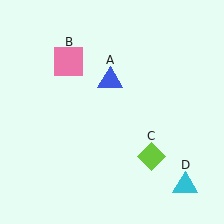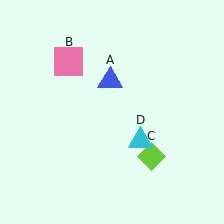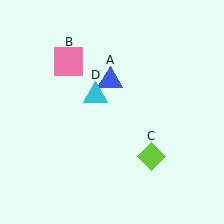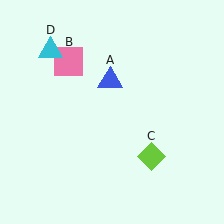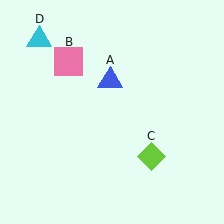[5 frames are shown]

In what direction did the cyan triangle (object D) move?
The cyan triangle (object D) moved up and to the left.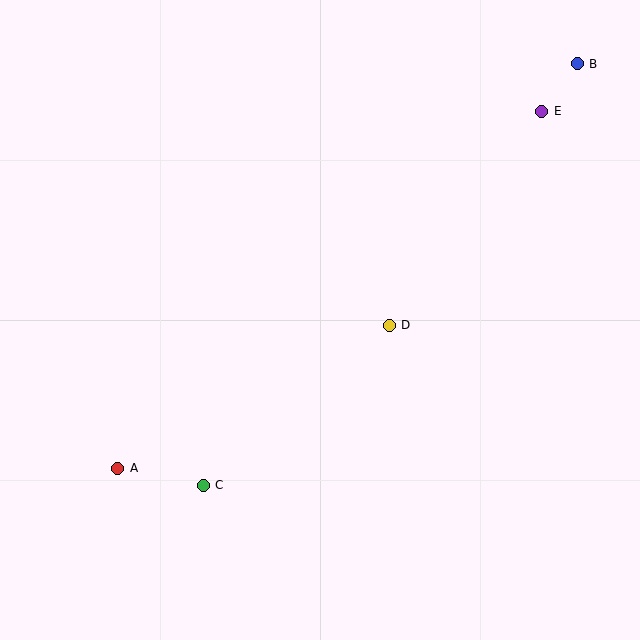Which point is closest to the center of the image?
Point D at (389, 325) is closest to the center.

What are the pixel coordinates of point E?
Point E is at (542, 111).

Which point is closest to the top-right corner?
Point B is closest to the top-right corner.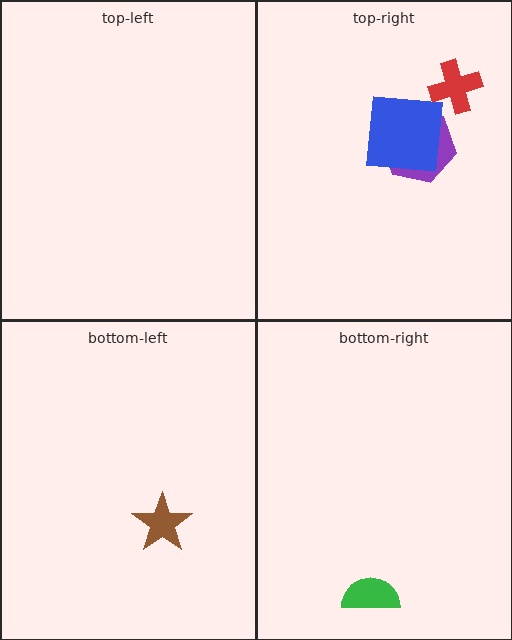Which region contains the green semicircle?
The bottom-right region.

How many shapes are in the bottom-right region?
1.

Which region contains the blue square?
The top-right region.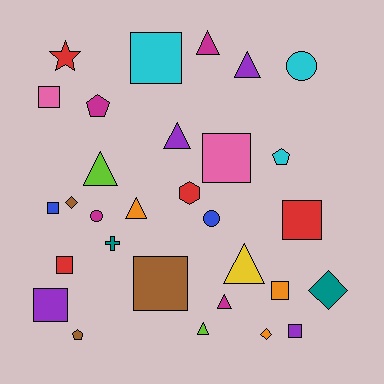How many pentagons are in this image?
There are 3 pentagons.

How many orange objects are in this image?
There are 3 orange objects.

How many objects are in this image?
There are 30 objects.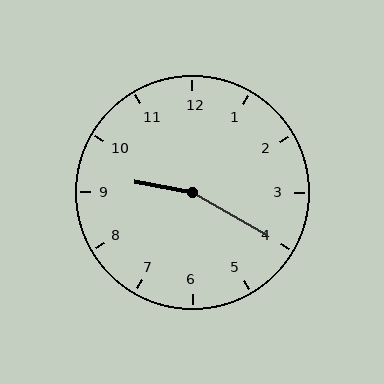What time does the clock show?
9:20.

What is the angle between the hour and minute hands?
Approximately 160 degrees.